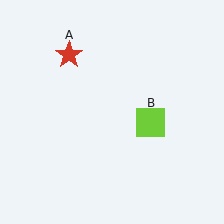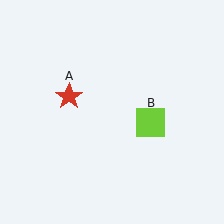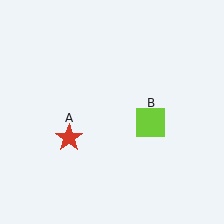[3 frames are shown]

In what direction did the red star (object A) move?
The red star (object A) moved down.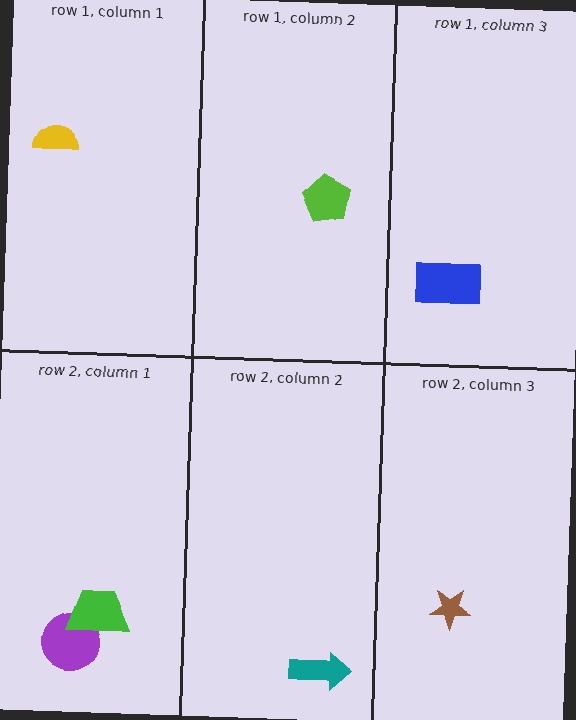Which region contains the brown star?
The row 2, column 3 region.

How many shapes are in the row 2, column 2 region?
1.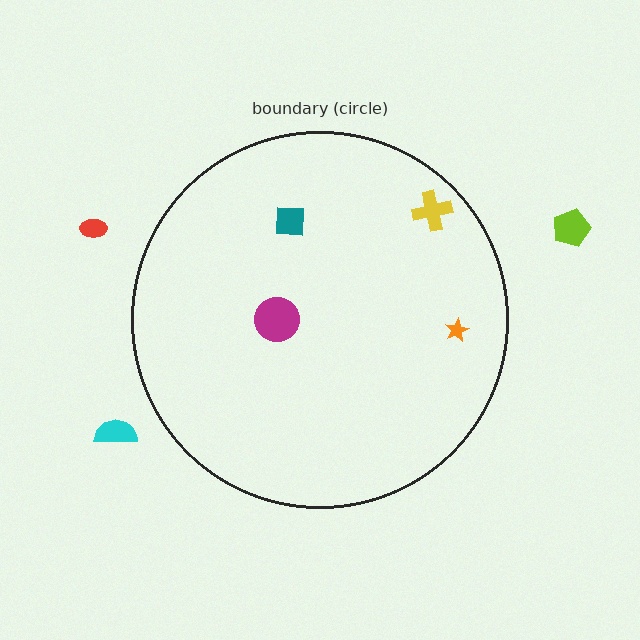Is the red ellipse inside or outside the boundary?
Outside.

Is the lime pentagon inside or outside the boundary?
Outside.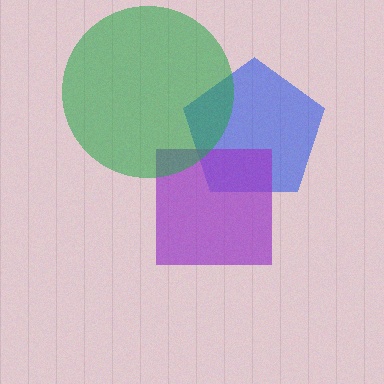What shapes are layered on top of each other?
The layered shapes are: a blue pentagon, a purple square, a green circle.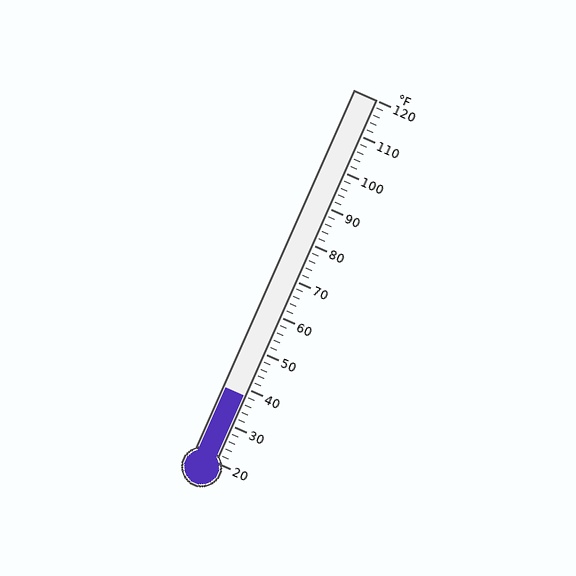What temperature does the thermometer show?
The thermometer shows approximately 38°F.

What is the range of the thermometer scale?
The thermometer scale ranges from 20°F to 120°F.